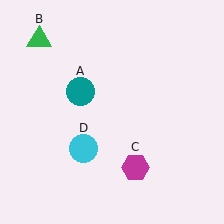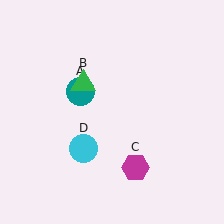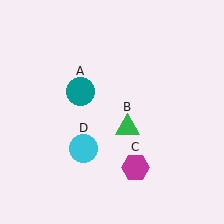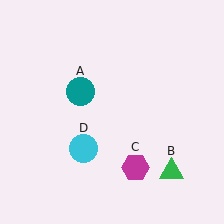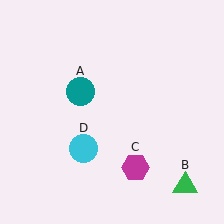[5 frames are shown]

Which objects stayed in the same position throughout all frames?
Teal circle (object A) and magenta hexagon (object C) and cyan circle (object D) remained stationary.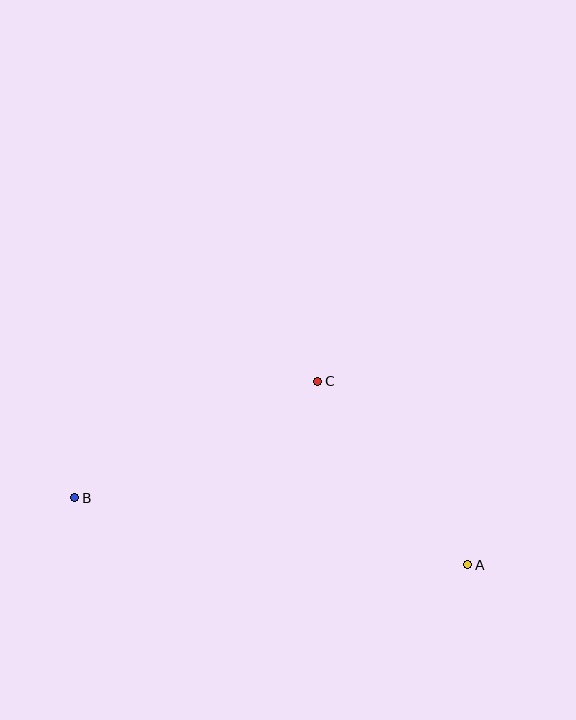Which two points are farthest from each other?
Points A and B are farthest from each other.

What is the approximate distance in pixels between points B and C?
The distance between B and C is approximately 270 pixels.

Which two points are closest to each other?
Points A and C are closest to each other.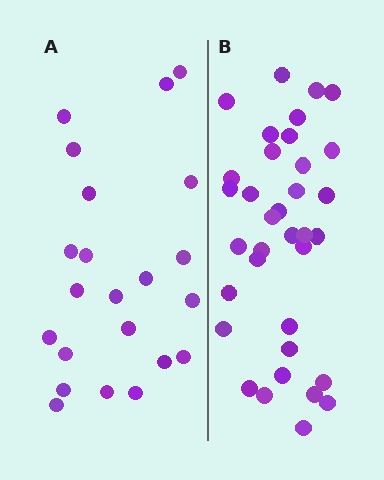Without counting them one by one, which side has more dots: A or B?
Region B (the right region) has more dots.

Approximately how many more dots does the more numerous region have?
Region B has approximately 15 more dots than region A.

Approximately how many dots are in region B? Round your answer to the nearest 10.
About 40 dots. (The exact count is 35, which rounds to 40.)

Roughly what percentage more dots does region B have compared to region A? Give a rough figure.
About 60% more.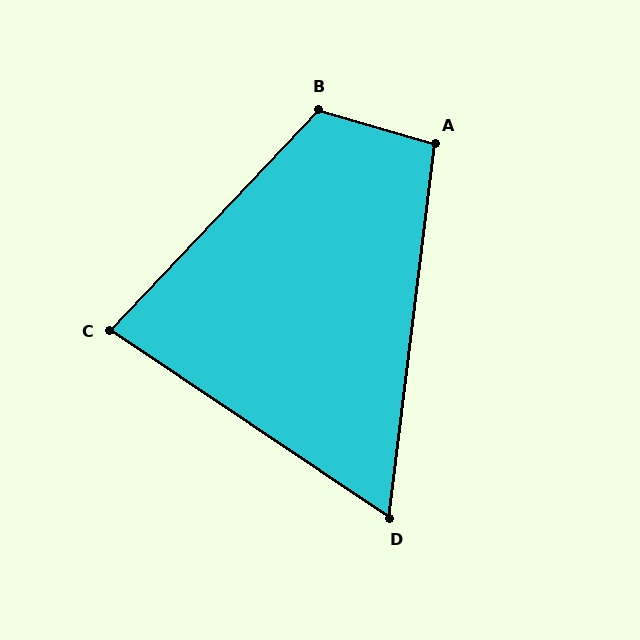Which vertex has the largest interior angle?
B, at approximately 117 degrees.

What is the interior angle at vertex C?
Approximately 81 degrees (acute).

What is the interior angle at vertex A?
Approximately 99 degrees (obtuse).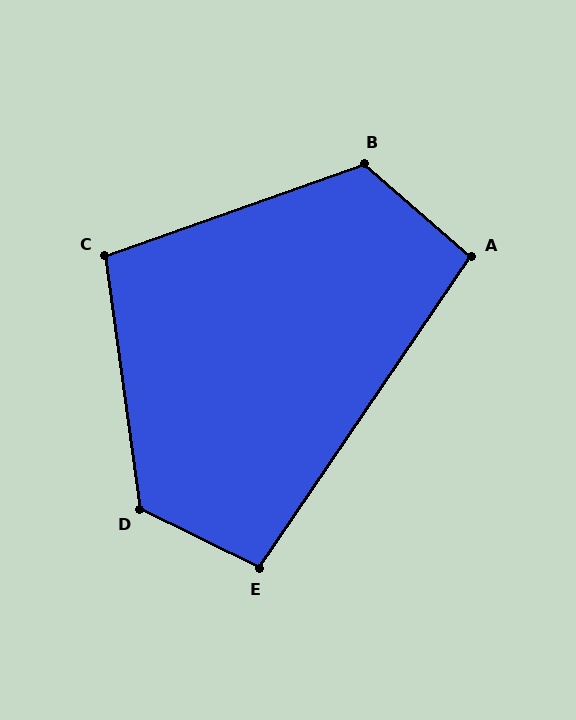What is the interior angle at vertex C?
Approximately 102 degrees (obtuse).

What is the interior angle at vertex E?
Approximately 98 degrees (obtuse).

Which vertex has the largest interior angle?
D, at approximately 124 degrees.